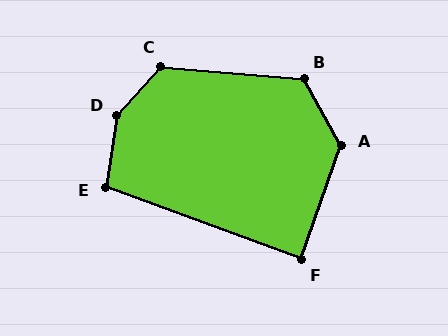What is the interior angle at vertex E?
Approximately 102 degrees (obtuse).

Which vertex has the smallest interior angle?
F, at approximately 89 degrees.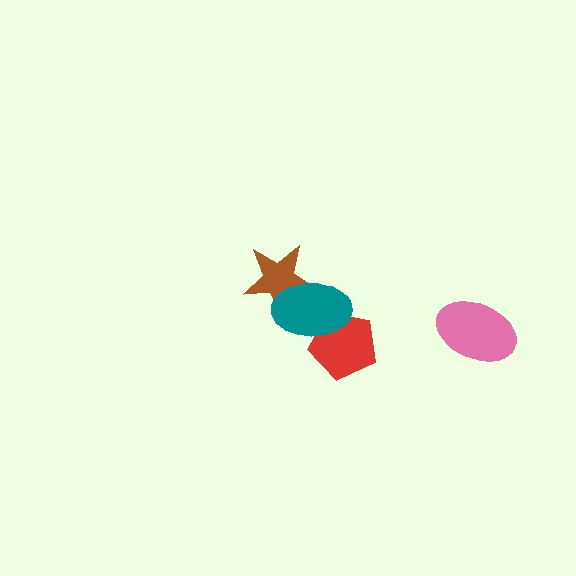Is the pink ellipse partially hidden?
No, no other shape covers it.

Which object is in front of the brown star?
The teal ellipse is in front of the brown star.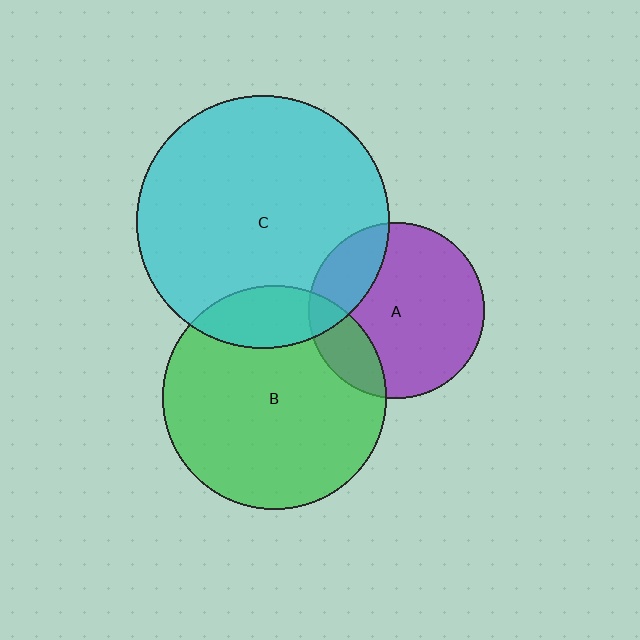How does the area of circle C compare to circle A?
Approximately 2.0 times.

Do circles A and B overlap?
Yes.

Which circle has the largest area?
Circle C (cyan).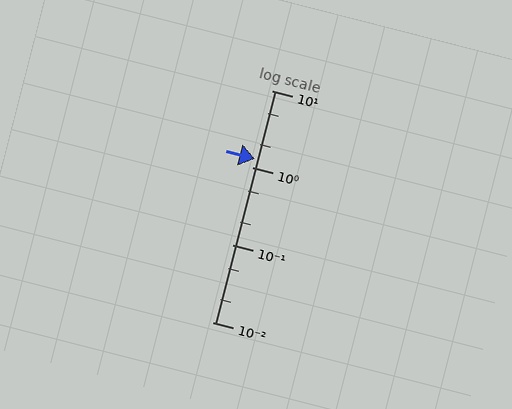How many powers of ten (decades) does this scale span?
The scale spans 3 decades, from 0.01 to 10.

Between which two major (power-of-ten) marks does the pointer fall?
The pointer is between 1 and 10.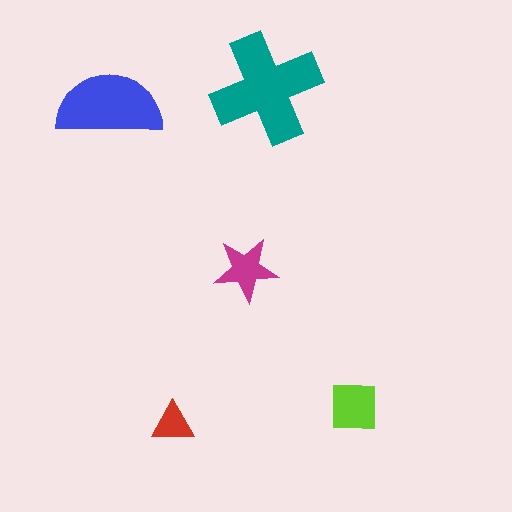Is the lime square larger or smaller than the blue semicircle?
Smaller.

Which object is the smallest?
The red triangle.